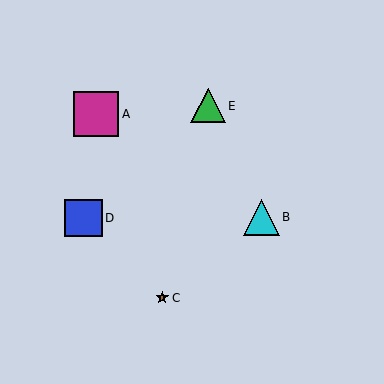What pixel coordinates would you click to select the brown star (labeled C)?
Click at (162, 298) to select the brown star C.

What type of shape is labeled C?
Shape C is a brown star.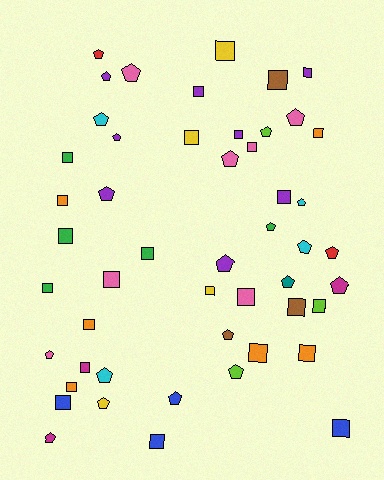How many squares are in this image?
There are 27 squares.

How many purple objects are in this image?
There are 8 purple objects.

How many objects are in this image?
There are 50 objects.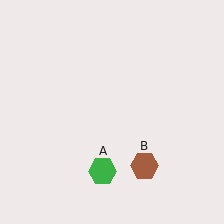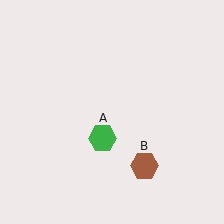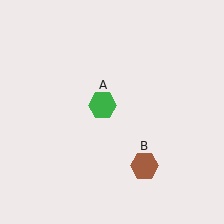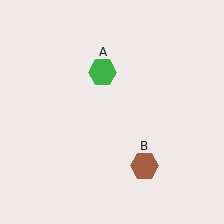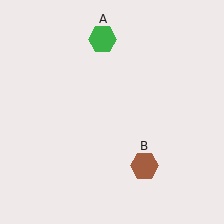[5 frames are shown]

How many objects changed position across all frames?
1 object changed position: green hexagon (object A).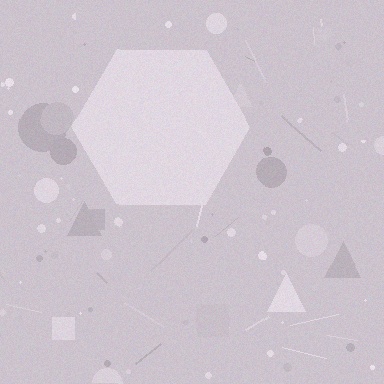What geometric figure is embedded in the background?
A hexagon is embedded in the background.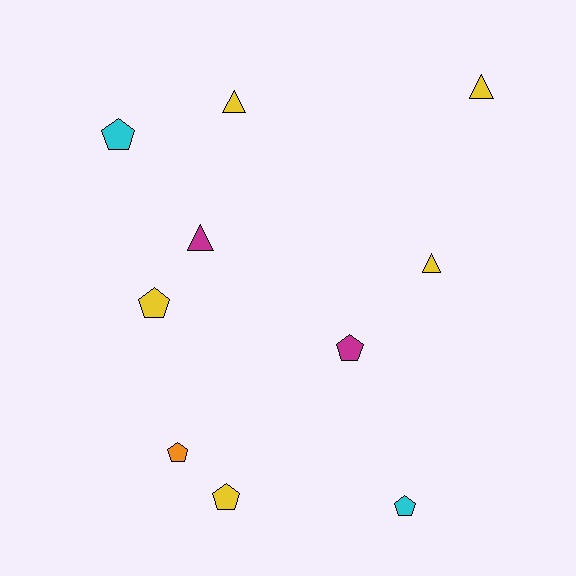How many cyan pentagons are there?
There are 2 cyan pentagons.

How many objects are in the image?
There are 10 objects.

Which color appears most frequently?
Yellow, with 5 objects.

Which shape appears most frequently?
Pentagon, with 6 objects.